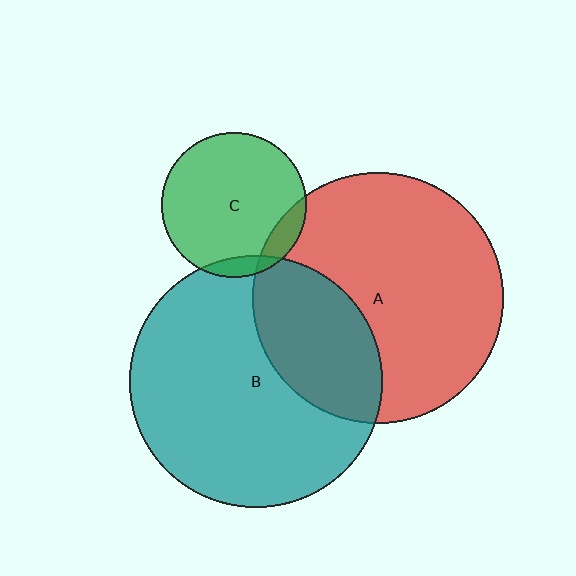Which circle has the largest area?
Circle B (teal).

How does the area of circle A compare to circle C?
Approximately 3.0 times.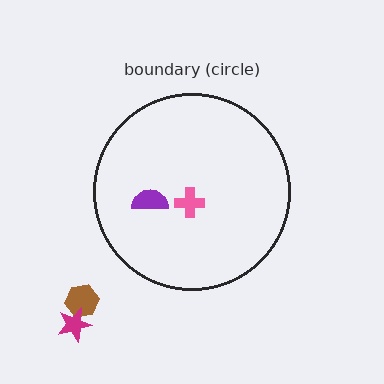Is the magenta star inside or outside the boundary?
Outside.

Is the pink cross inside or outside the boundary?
Inside.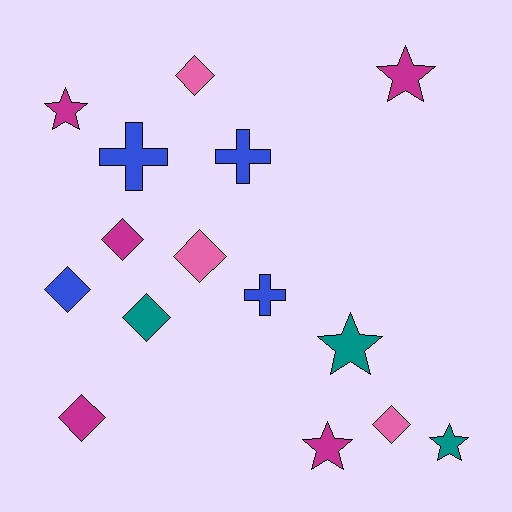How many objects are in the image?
There are 15 objects.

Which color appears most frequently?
Magenta, with 5 objects.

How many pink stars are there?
There are no pink stars.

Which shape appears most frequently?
Diamond, with 7 objects.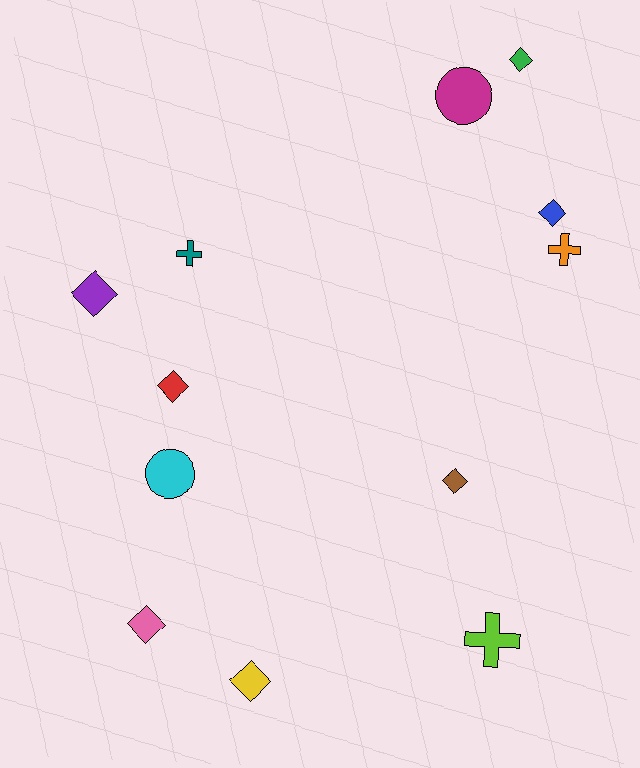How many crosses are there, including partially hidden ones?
There are 3 crosses.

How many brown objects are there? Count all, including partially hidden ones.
There is 1 brown object.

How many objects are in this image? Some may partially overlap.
There are 12 objects.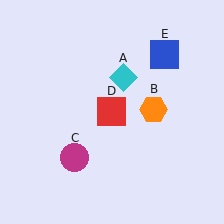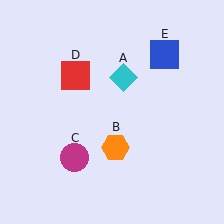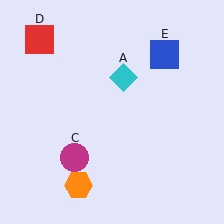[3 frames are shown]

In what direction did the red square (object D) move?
The red square (object D) moved up and to the left.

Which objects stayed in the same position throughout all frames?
Cyan diamond (object A) and magenta circle (object C) and blue square (object E) remained stationary.